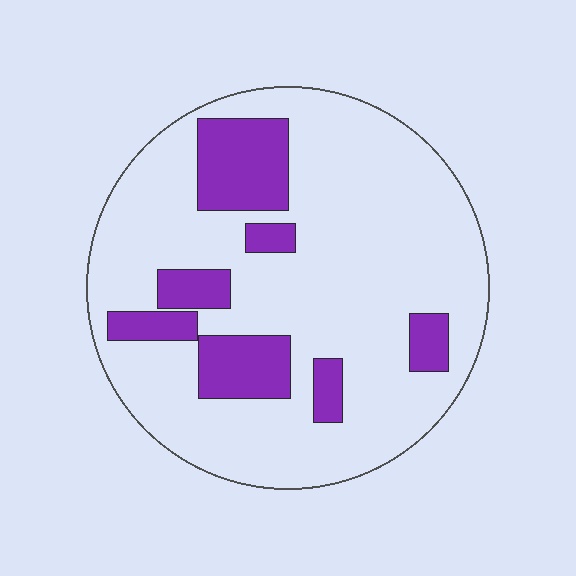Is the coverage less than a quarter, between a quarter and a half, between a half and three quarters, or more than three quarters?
Less than a quarter.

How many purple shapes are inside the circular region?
7.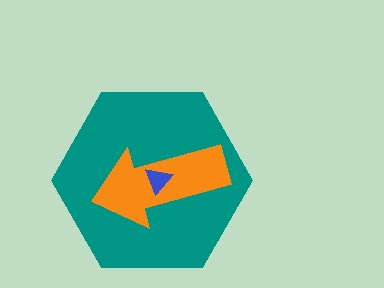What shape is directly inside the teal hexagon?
The orange arrow.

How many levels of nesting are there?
3.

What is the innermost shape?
The blue triangle.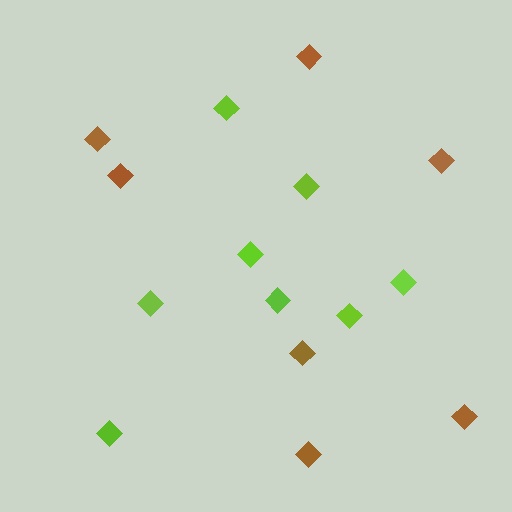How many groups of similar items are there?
There are 2 groups: one group of brown diamonds (7) and one group of lime diamonds (8).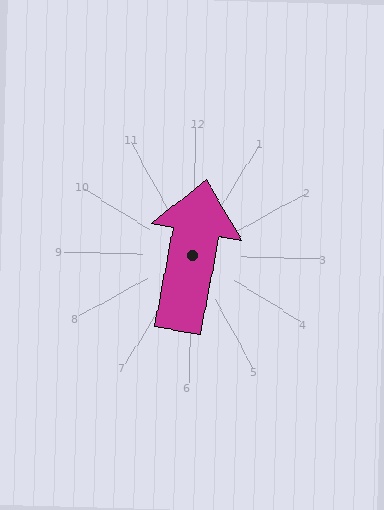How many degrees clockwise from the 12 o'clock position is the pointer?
Approximately 9 degrees.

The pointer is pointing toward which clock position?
Roughly 12 o'clock.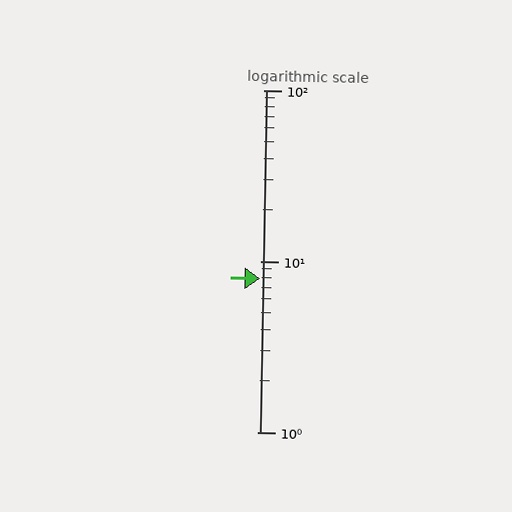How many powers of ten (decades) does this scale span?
The scale spans 2 decades, from 1 to 100.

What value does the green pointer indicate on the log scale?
The pointer indicates approximately 7.9.